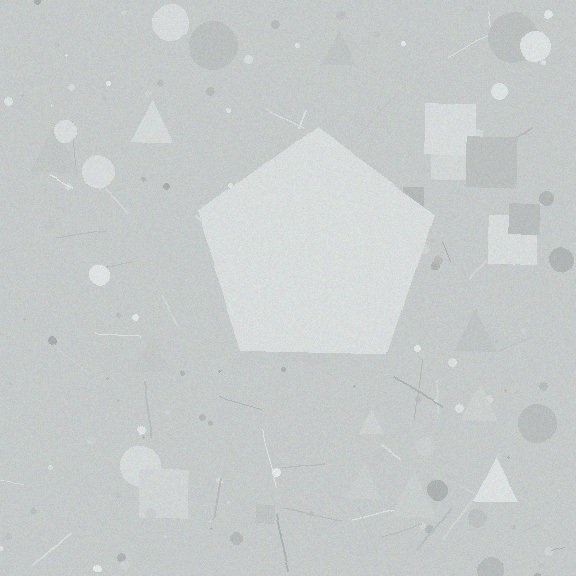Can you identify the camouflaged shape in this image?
The camouflaged shape is a pentagon.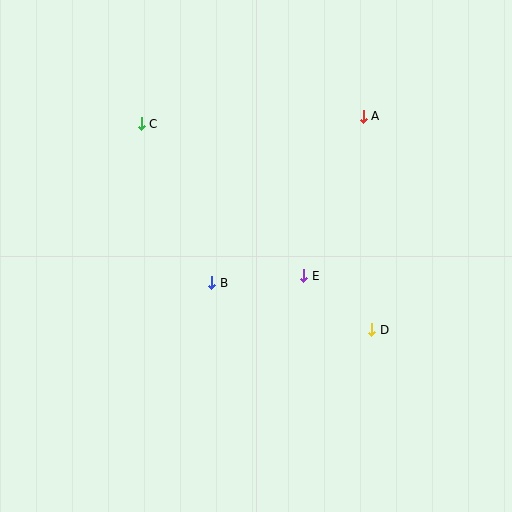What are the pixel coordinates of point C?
Point C is at (141, 124).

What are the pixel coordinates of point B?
Point B is at (212, 283).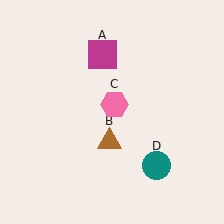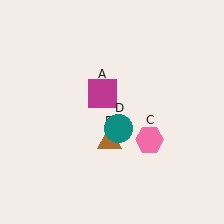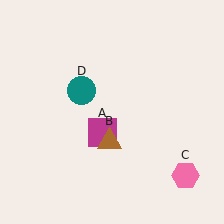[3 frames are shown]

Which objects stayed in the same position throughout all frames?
Brown triangle (object B) remained stationary.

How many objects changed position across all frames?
3 objects changed position: magenta square (object A), pink hexagon (object C), teal circle (object D).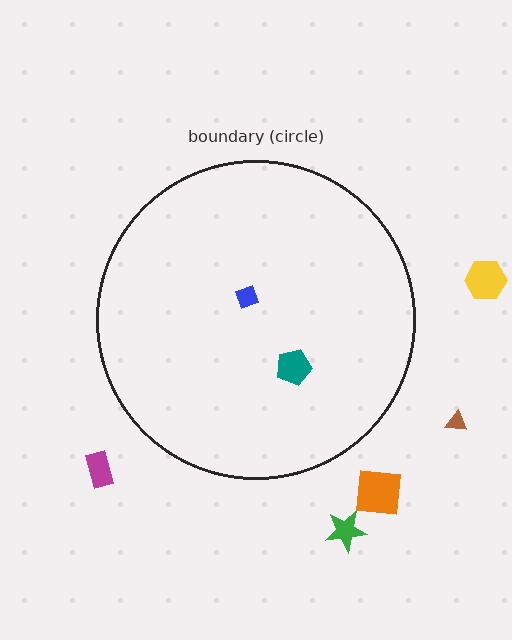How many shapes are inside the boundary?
2 inside, 5 outside.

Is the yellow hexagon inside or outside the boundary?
Outside.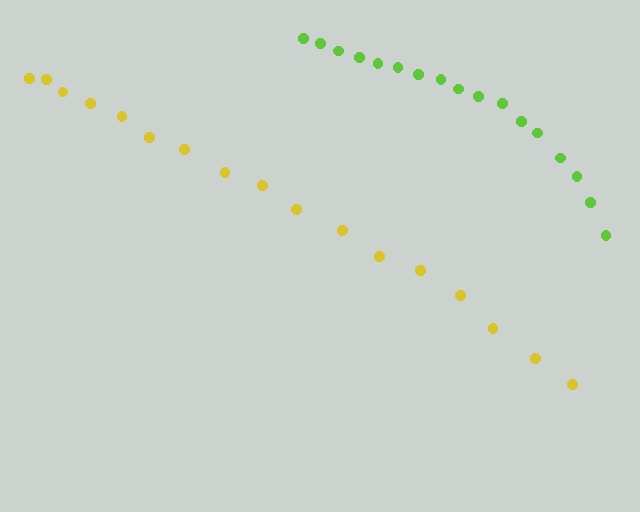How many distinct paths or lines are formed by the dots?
There are 2 distinct paths.